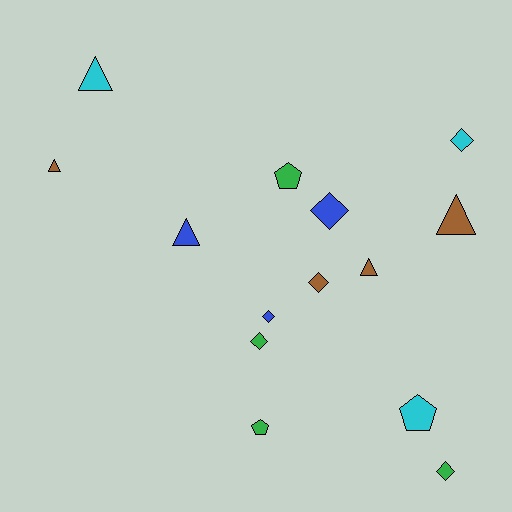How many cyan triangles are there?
There is 1 cyan triangle.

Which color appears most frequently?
Green, with 4 objects.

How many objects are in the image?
There are 14 objects.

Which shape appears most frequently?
Diamond, with 6 objects.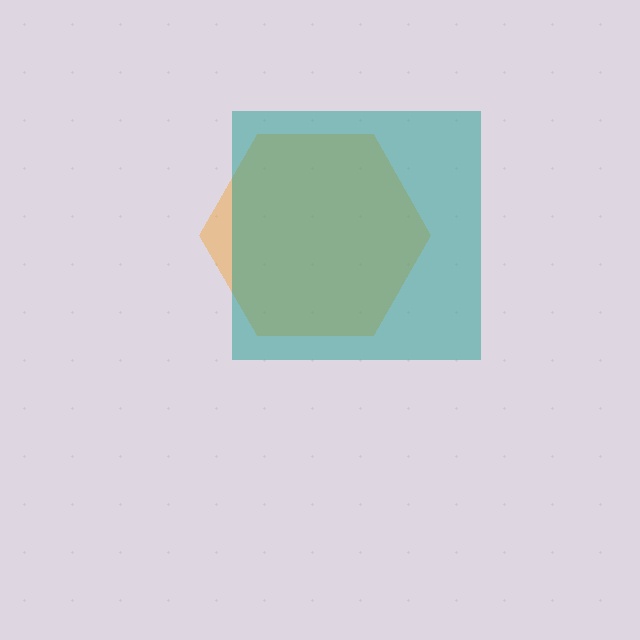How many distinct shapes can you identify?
There are 2 distinct shapes: an orange hexagon, a teal square.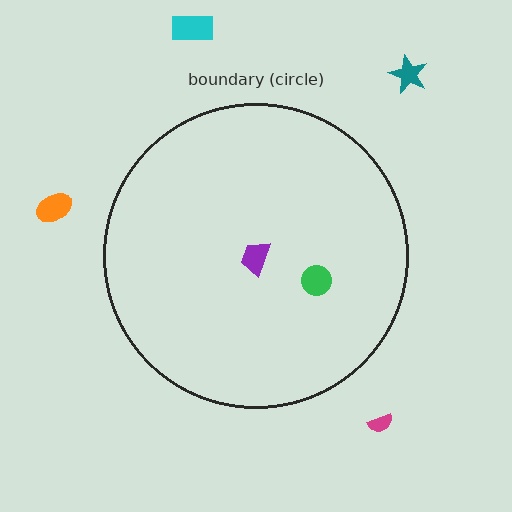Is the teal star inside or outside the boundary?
Outside.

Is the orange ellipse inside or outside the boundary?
Outside.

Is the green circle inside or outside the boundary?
Inside.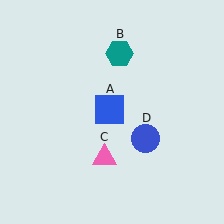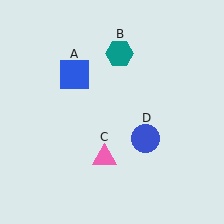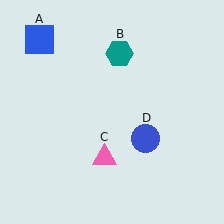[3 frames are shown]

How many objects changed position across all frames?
1 object changed position: blue square (object A).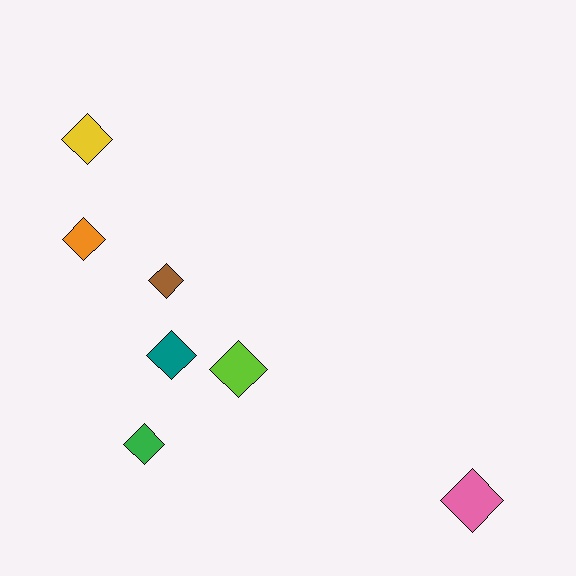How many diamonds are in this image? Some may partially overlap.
There are 7 diamonds.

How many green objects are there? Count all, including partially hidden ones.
There is 1 green object.